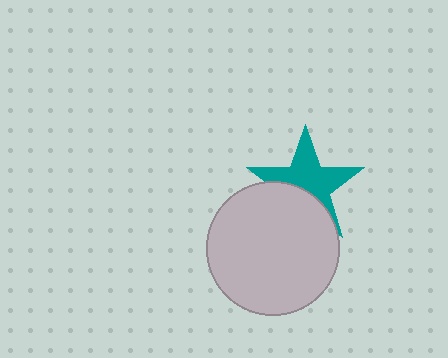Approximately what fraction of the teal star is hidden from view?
Roughly 39% of the teal star is hidden behind the light gray circle.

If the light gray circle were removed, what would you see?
You would see the complete teal star.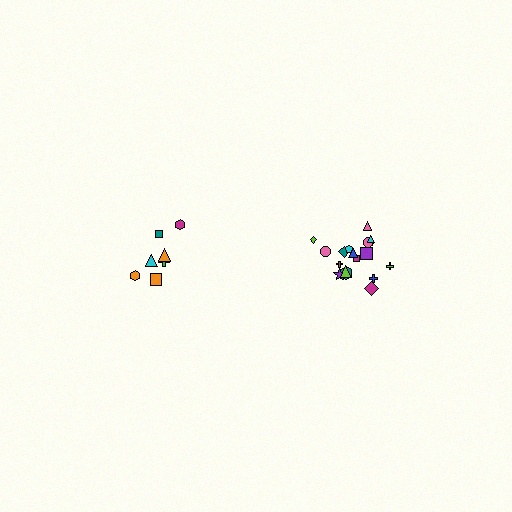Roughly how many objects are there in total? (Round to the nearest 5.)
Roughly 25 objects in total.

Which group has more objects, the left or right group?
The right group.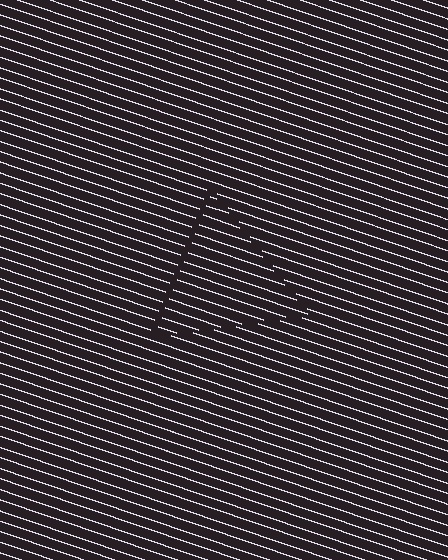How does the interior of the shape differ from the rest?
The interior of the shape contains the same grating, shifted by half a period — the contour is defined by the phase discontinuity where line-ends from the inner and outer gratings abut.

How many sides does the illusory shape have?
3 sides — the line-ends trace a triangle.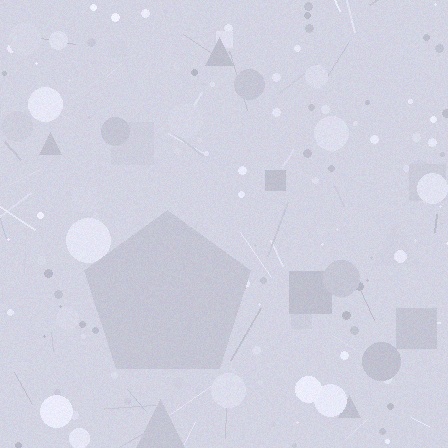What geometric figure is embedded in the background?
A pentagon is embedded in the background.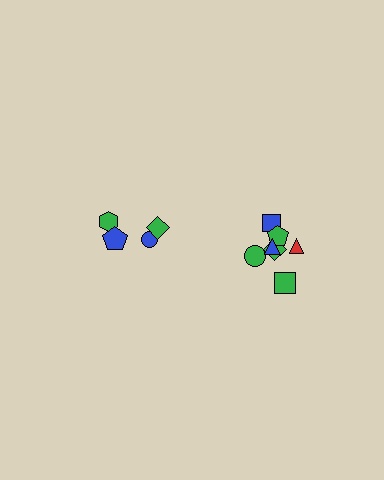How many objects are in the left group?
There are 4 objects.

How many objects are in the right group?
There are 7 objects.